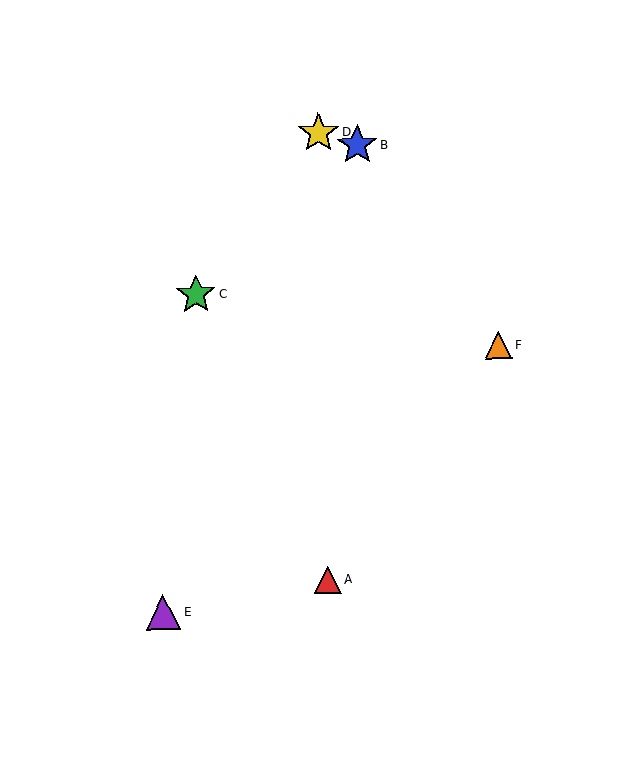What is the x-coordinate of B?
Object B is at x≈357.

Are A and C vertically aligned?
No, A is at x≈328 and C is at x≈196.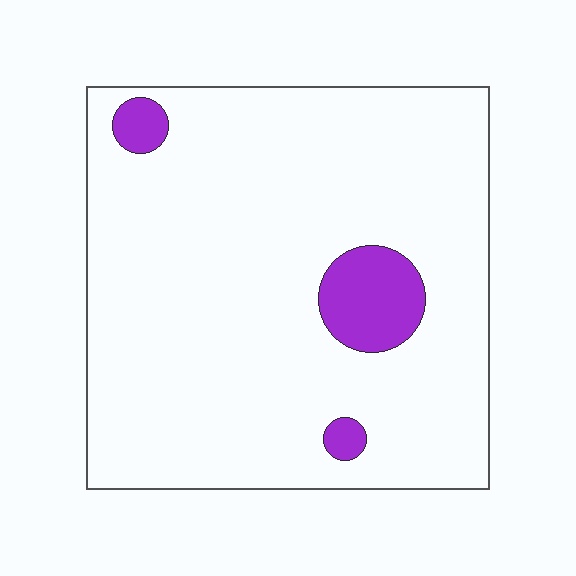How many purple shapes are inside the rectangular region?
3.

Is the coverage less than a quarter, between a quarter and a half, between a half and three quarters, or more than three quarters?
Less than a quarter.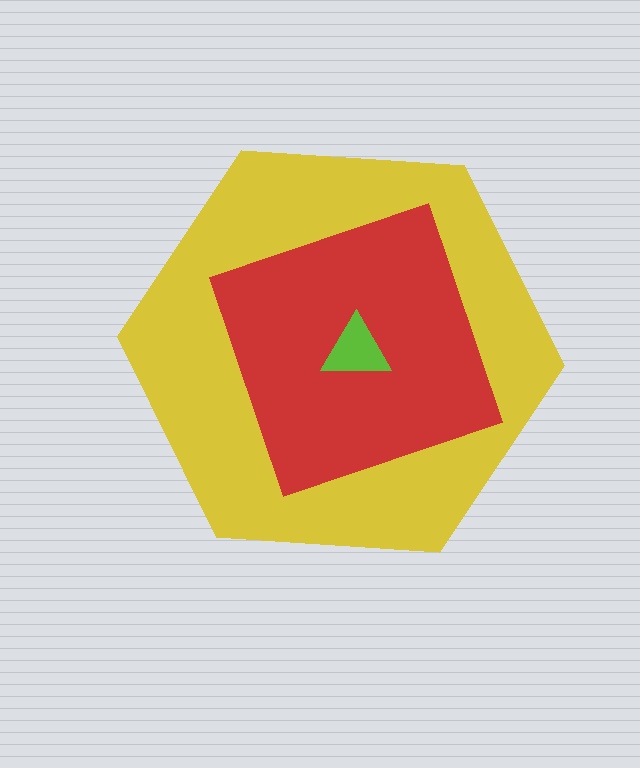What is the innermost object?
The lime triangle.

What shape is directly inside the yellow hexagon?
The red diamond.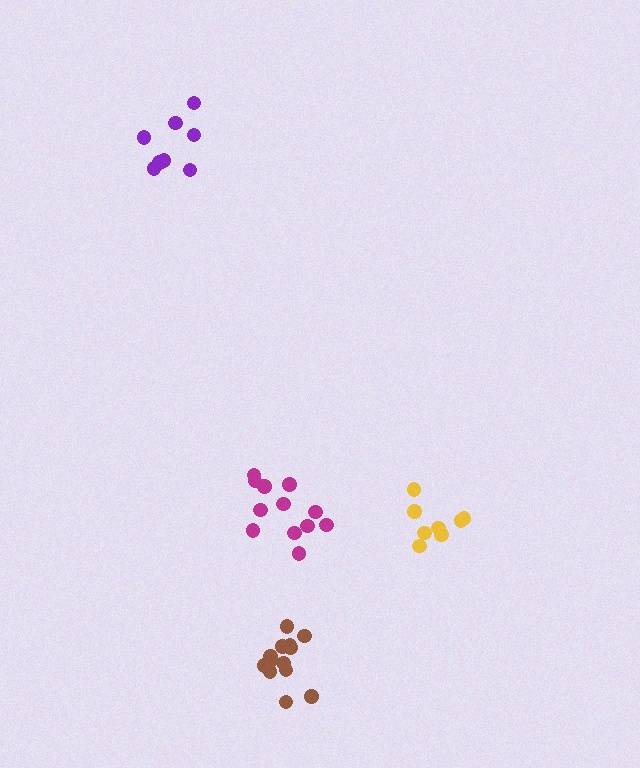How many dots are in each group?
Group 1: 8 dots, Group 2: 13 dots, Group 3: 8 dots, Group 4: 12 dots (41 total).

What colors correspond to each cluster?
The clusters are colored: yellow, brown, purple, magenta.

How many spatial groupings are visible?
There are 4 spatial groupings.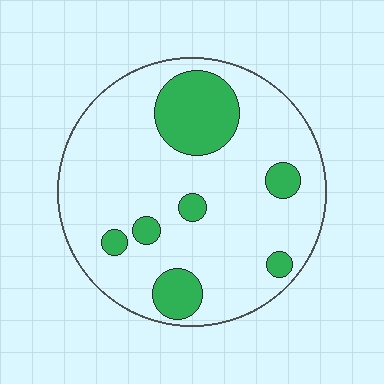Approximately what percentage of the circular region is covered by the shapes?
Approximately 20%.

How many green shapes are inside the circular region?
7.